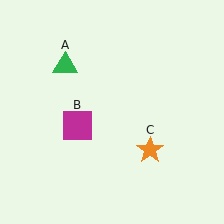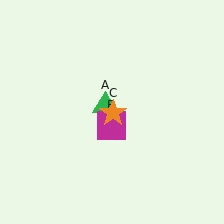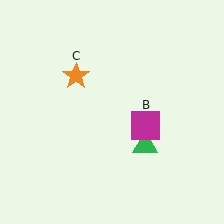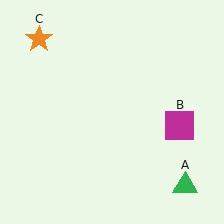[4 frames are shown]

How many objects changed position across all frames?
3 objects changed position: green triangle (object A), magenta square (object B), orange star (object C).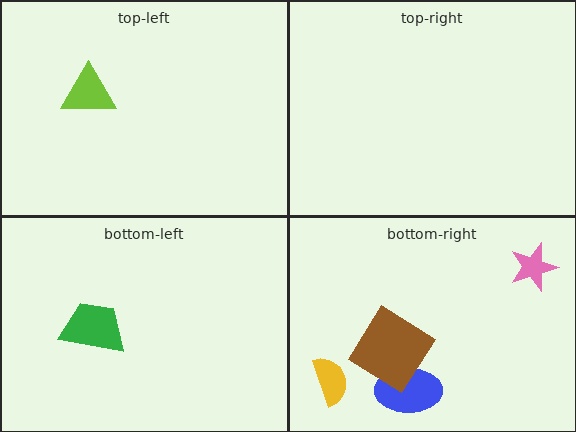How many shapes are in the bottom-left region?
1.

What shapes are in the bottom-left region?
The green trapezoid.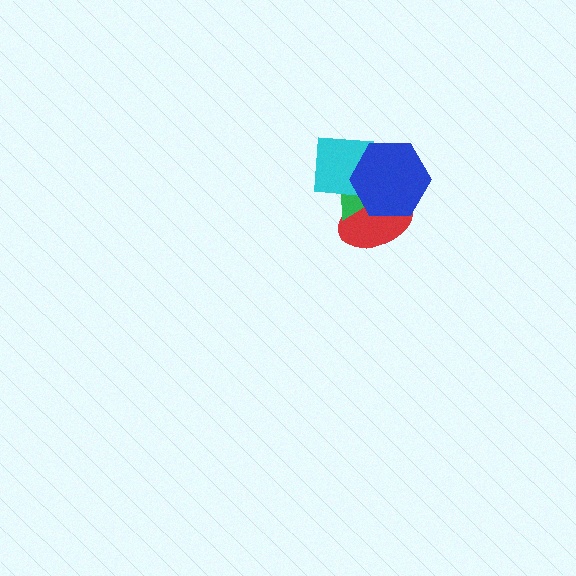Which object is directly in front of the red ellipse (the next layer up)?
The green triangle is directly in front of the red ellipse.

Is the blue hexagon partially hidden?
No, no other shape covers it.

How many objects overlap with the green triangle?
3 objects overlap with the green triangle.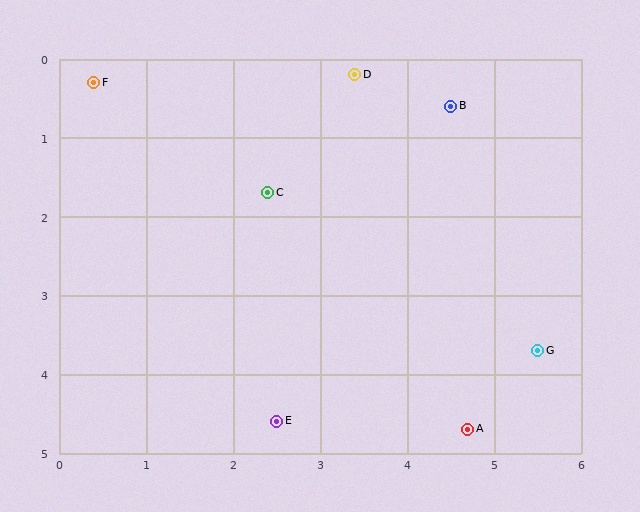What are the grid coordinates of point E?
Point E is at approximately (2.5, 4.6).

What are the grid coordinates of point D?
Point D is at approximately (3.4, 0.2).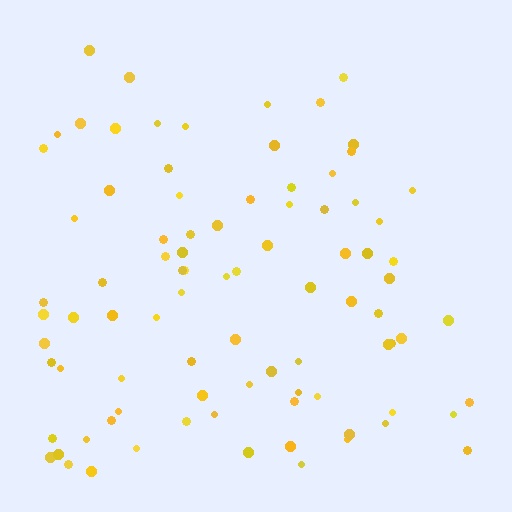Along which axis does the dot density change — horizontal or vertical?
Vertical.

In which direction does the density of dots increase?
From top to bottom, with the bottom side densest.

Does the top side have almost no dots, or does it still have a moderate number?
Still a moderate number, just noticeably fewer than the bottom.